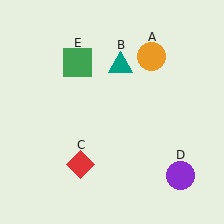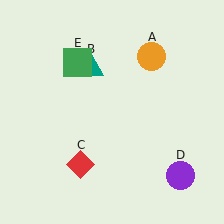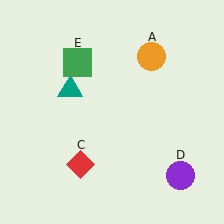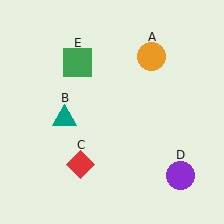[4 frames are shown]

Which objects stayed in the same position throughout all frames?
Orange circle (object A) and red diamond (object C) and purple circle (object D) and green square (object E) remained stationary.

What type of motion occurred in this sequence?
The teal triangle (object B) rotated counterclockwise around the center of the scene.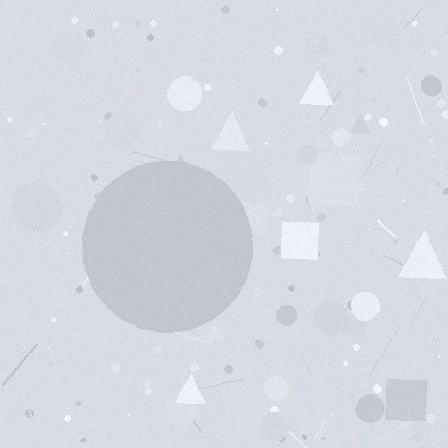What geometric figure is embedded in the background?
A circle is embedded in the background.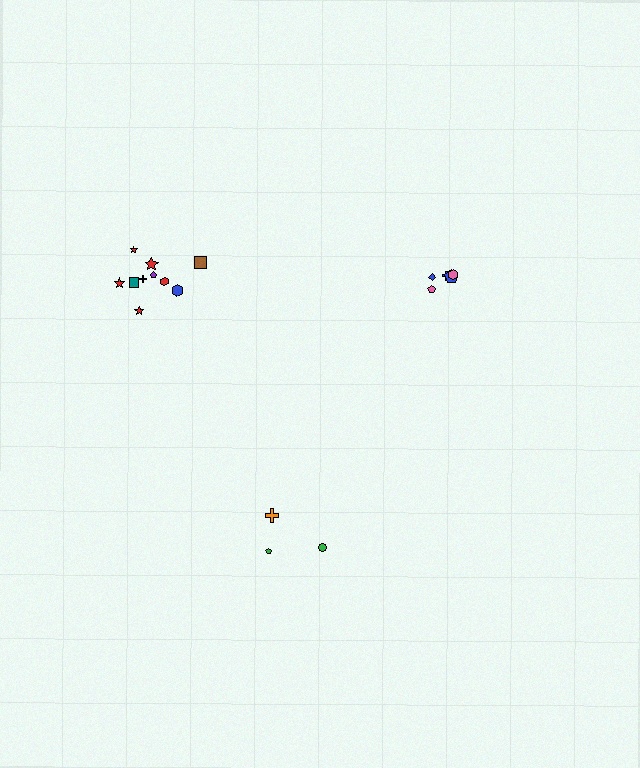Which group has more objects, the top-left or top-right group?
The top-left group.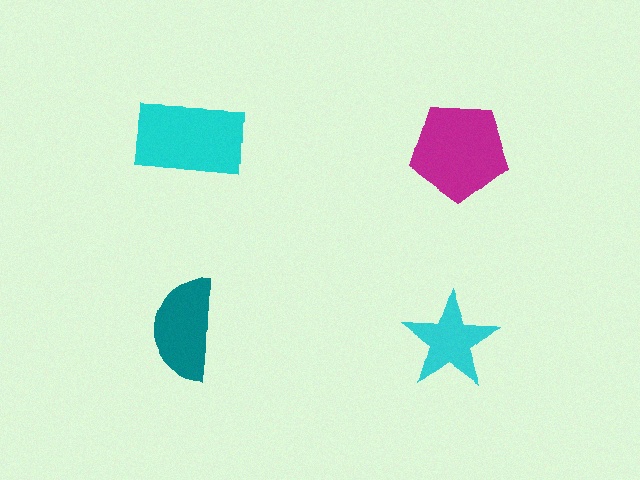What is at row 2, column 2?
A cyan star.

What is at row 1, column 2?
A magenta pentagon.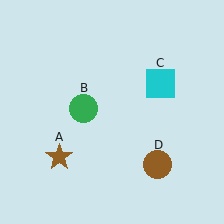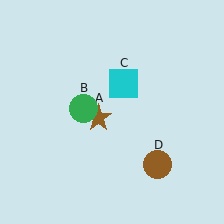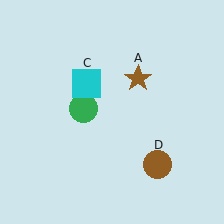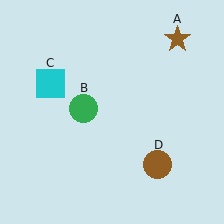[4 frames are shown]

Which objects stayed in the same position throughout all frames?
Green circle (object B) and brown circle (object D) remained stationary.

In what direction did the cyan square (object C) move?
The cyan square (object C) moved left.